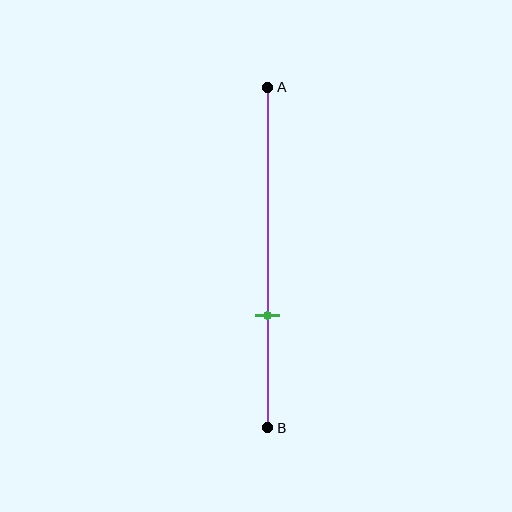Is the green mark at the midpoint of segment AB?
No, the mark is at about 65% from A, not at the 50% midpoint.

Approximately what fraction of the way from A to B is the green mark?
The green mark is approximately 65% of the way from A to B.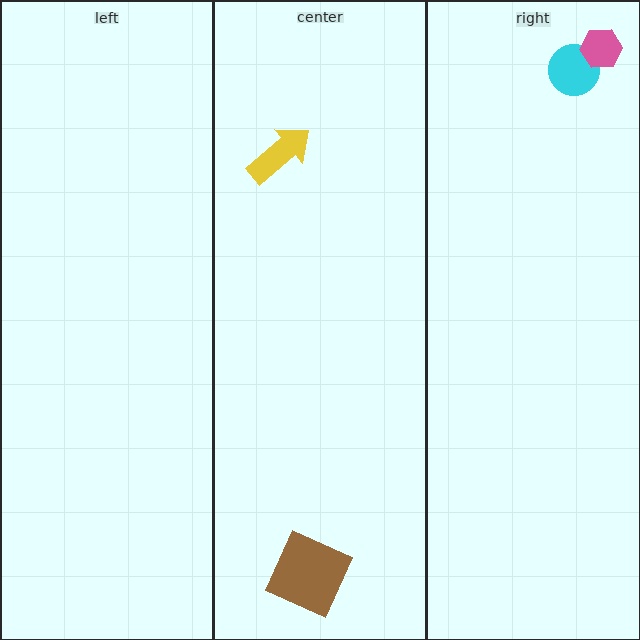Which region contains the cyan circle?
The right region.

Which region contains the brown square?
The center region.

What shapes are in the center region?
The brown square, the yellow arrow.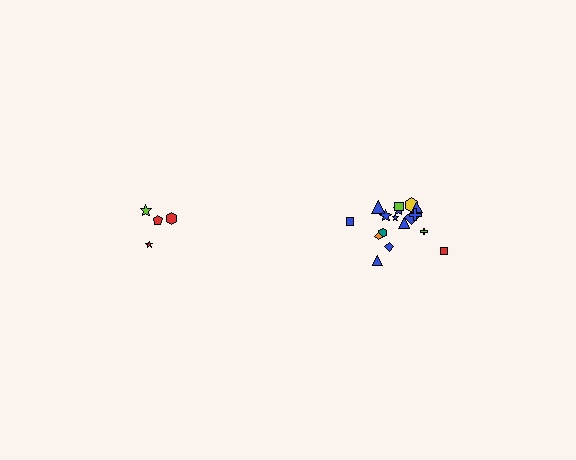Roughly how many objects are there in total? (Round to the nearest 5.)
Roughly 20 objects in total.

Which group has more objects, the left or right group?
The right group.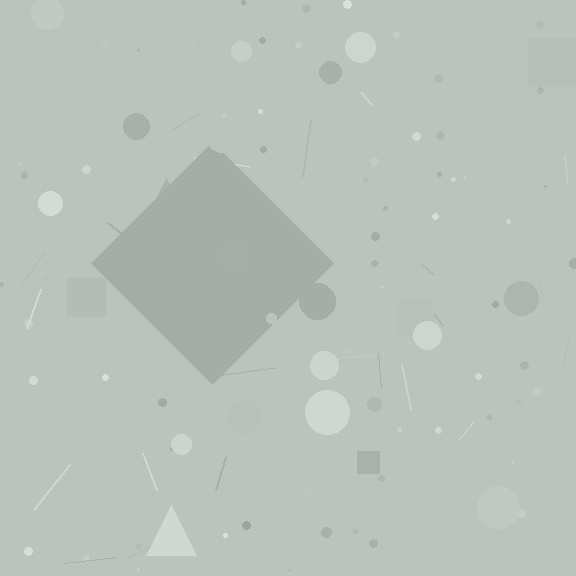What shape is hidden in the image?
A diamond is hidden in the image.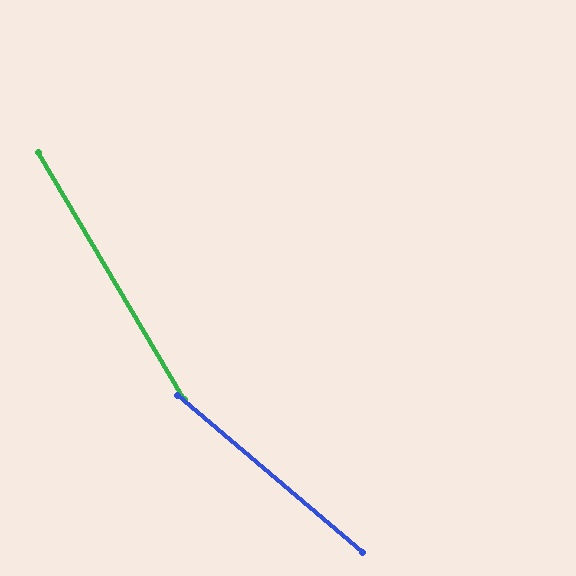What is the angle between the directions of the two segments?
Approximately 19 degrees.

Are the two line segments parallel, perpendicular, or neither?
Neither parallel nor perpendicular — they differ by about 19°.